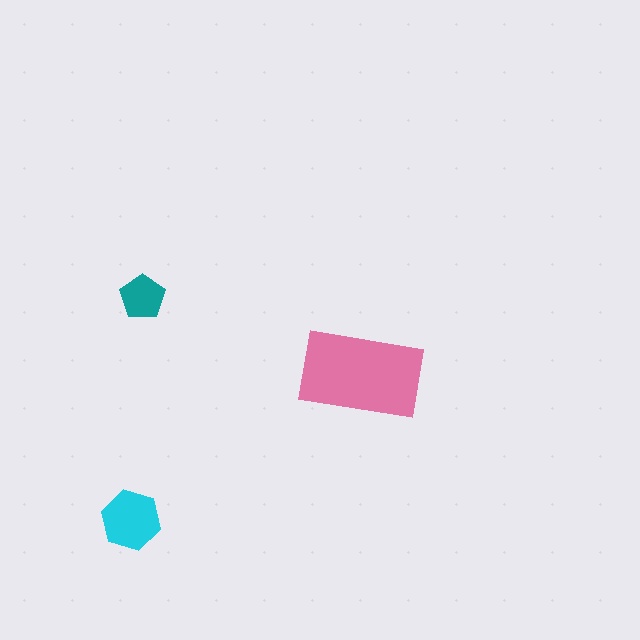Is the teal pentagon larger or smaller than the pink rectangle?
Smaller.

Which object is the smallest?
The teal pentagon.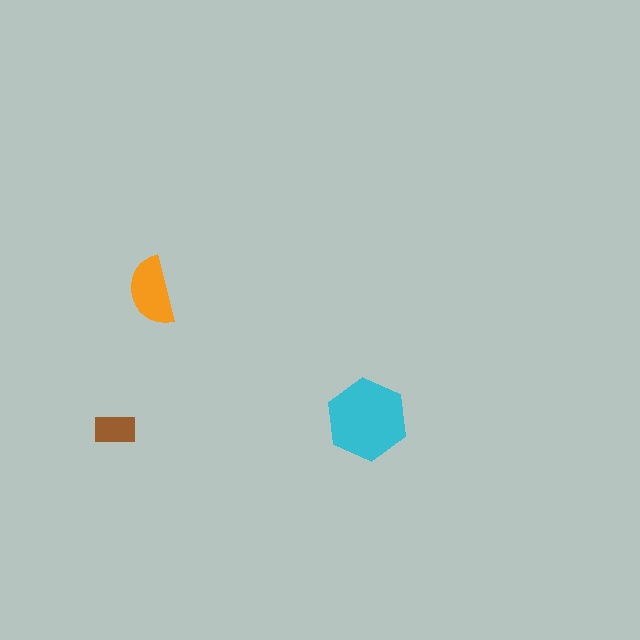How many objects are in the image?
There are 3 objects in the image.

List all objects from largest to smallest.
The cyan hexagon, the orange semicircle, the brown rectangle.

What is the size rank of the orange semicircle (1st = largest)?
2nd.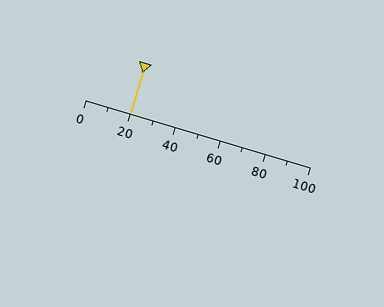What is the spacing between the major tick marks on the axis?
The major ticks are spaced 20 apart.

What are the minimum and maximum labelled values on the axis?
The axis runs from 0 to 100.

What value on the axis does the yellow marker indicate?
The marker indicates approximately 20.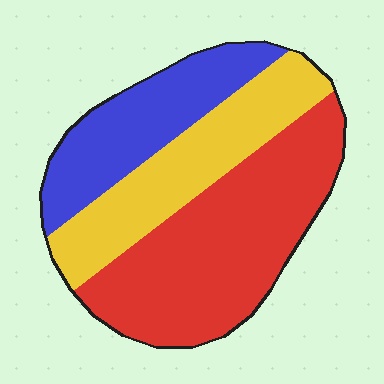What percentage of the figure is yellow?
Yellow takes up about one quarter (1/4) of the figure.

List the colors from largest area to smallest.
From largest to smallest: red, yellow, blue.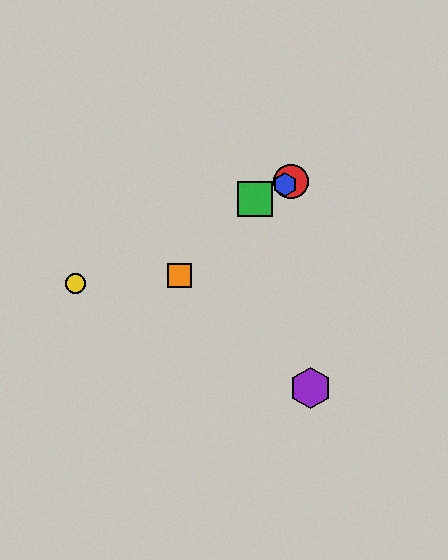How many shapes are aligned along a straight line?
4 shapes (the red circle, the blue hexagon, the green square, the yellow circle) are aligned along a straight line.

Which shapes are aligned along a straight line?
The red circle, the blue hexagon, the green square, the yellow circle are aligned along a straight line.